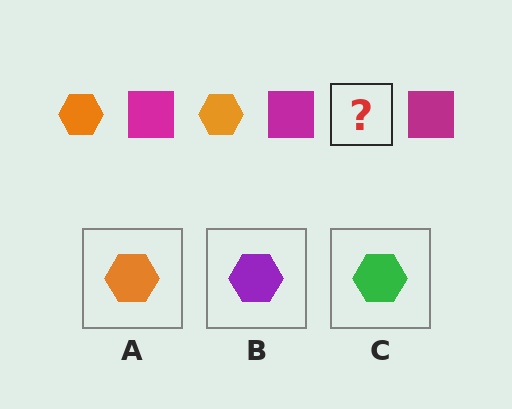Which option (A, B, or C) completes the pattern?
A.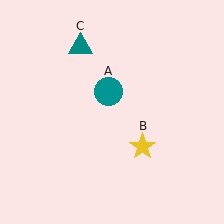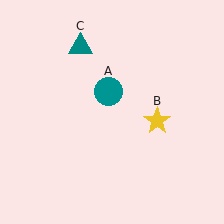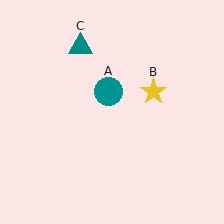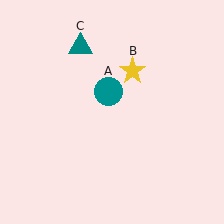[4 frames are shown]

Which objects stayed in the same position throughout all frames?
Teal circle (object A) and teal triangle (object C) remained stationary.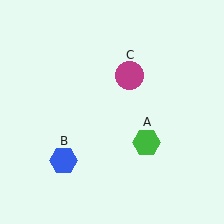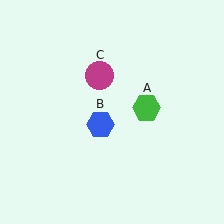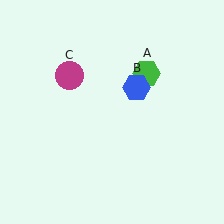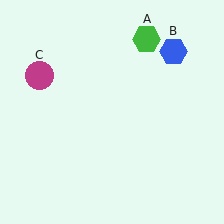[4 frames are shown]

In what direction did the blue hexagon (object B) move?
The blue hexagon (object B) moved up and to the right.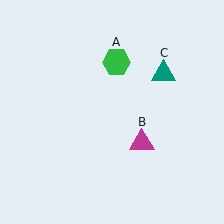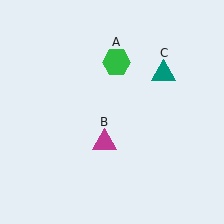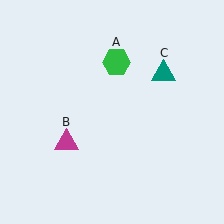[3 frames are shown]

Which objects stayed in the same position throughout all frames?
Green hexagon (object A) and teal triangle (object C) remained stationary.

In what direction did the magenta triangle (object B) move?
The magenta triangle (object B) moved left.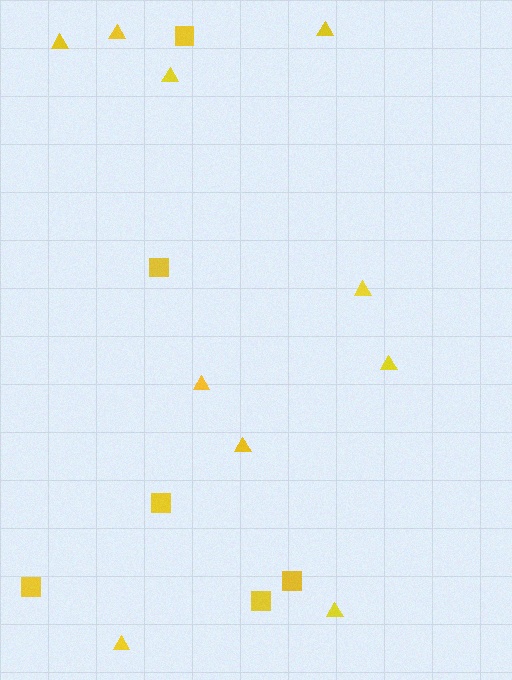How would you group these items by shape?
There are 2 groups: one group of triangles (10) and one group of squares (6).